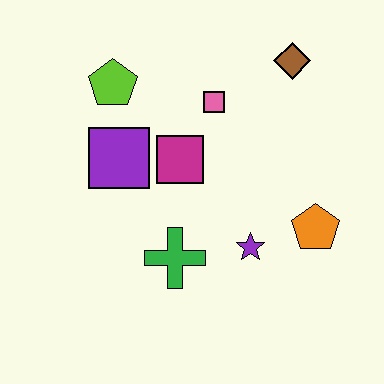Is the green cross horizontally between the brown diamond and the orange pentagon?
No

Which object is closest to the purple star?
The orange pentagon is closest to the purple star.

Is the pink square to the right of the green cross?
Yes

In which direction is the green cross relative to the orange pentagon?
The green cross is to the left of the orange pentagon.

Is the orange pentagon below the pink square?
Yes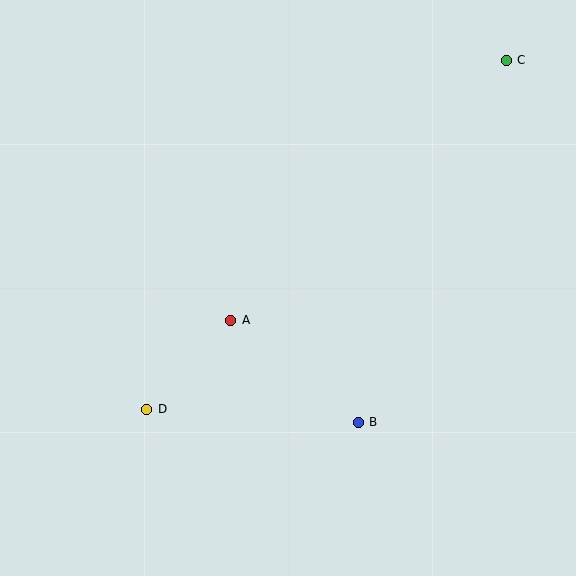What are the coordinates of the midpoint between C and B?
The midpoint between C and B is at (432, 241).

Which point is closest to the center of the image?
Point A at (231, 320) is closest to the center.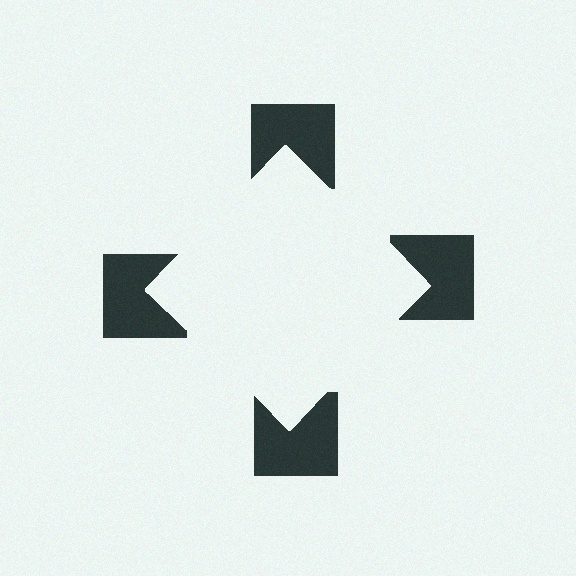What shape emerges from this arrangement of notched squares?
An illusory square — its edges are inferred from the aligned wedge cuts in the notched squares, not physically drawn.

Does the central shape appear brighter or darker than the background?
It typically appears slightly brighter than the background, even though no actual brightness change is drawn.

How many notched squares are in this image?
There are 4 — one at each vertex of the illusory square.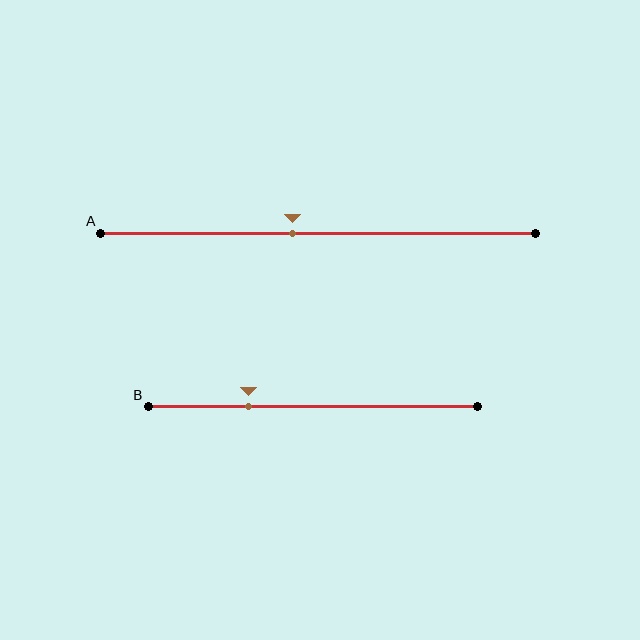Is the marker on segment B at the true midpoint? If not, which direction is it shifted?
No, the marker on segment B is shifted to the left by about 20% of the segment length.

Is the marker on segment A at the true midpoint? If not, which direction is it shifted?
No, the marker on segment A is shifted to the left by about 6% of the segment length.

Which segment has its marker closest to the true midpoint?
Segment A has its marker closest to the true midpoint.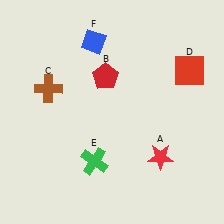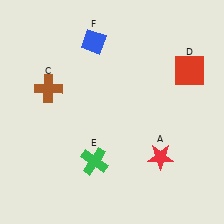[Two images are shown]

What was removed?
The red pentagon (B) was removed in Image 2.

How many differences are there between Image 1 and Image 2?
There is 1 difference between the two images.